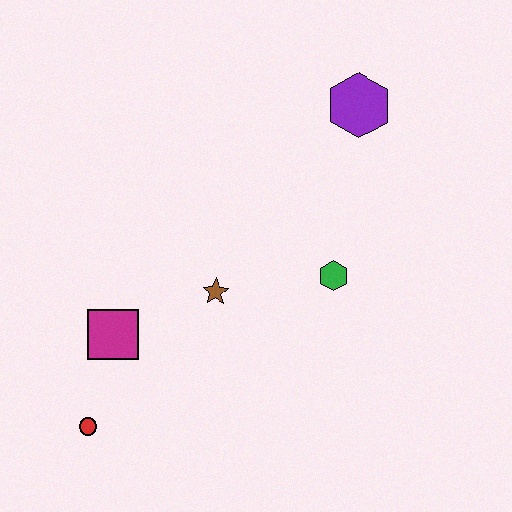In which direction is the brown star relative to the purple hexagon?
The brown star is below the purple hexagon.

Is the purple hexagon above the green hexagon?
Yes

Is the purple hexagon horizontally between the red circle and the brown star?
No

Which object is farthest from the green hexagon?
The red circle is farthest from the green hexagon.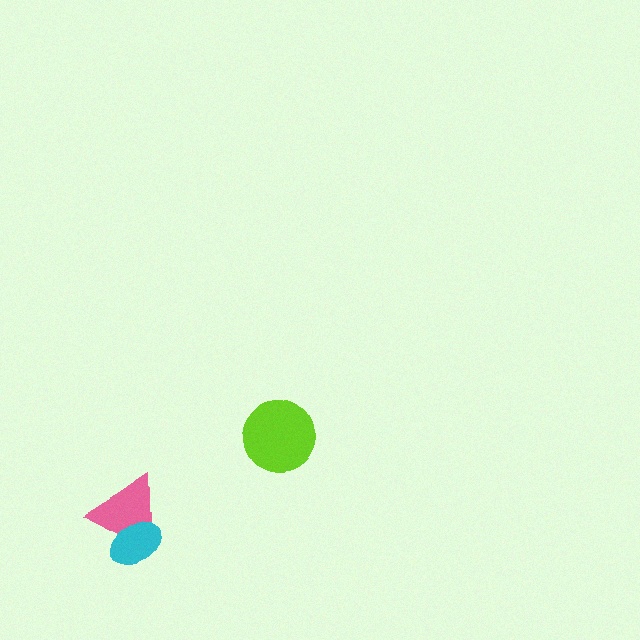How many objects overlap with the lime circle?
0 objects overlap with the lime circle.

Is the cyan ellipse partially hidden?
No, no other shape covers it.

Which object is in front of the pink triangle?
The cyan ellipse is in front of the pink triangle.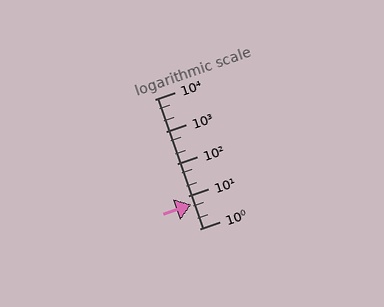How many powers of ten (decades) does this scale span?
The scale spans 4 decades, from 1 to 10000.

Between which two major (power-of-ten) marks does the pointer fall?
The pointer is between 1 and 10.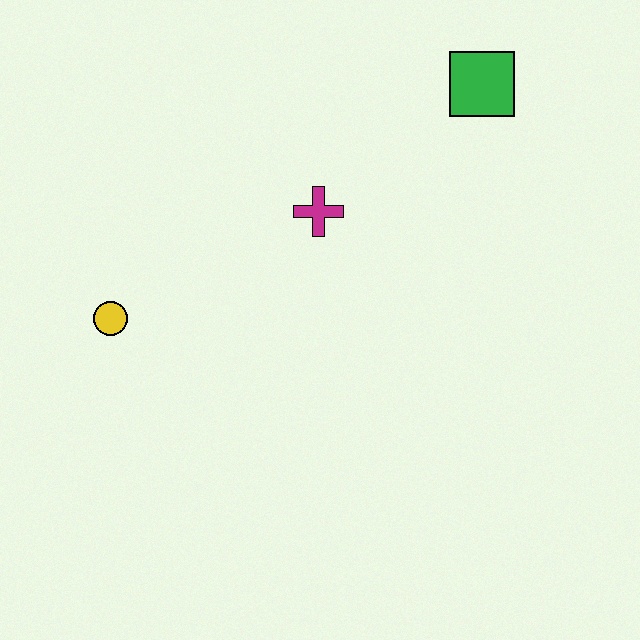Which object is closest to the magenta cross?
The green square is closest to the magenta cross.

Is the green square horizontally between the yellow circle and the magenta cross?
No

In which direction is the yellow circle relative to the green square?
The yellow circle is to the left of the green square.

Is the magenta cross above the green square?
No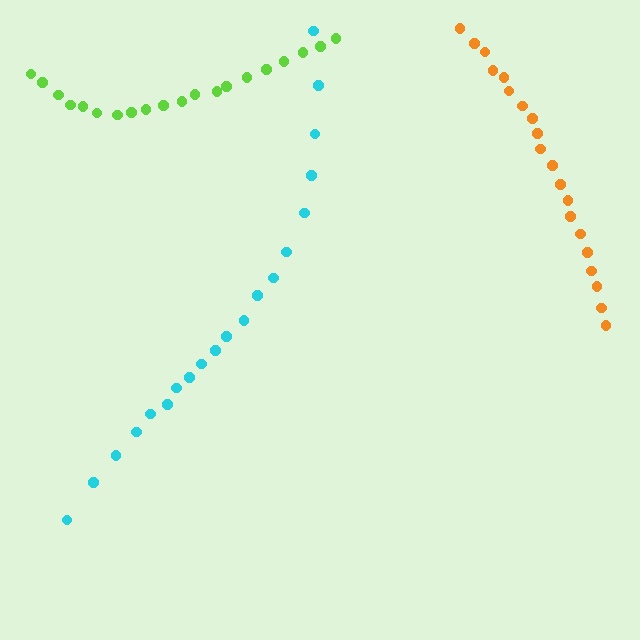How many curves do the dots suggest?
There are 3 distinct paths.